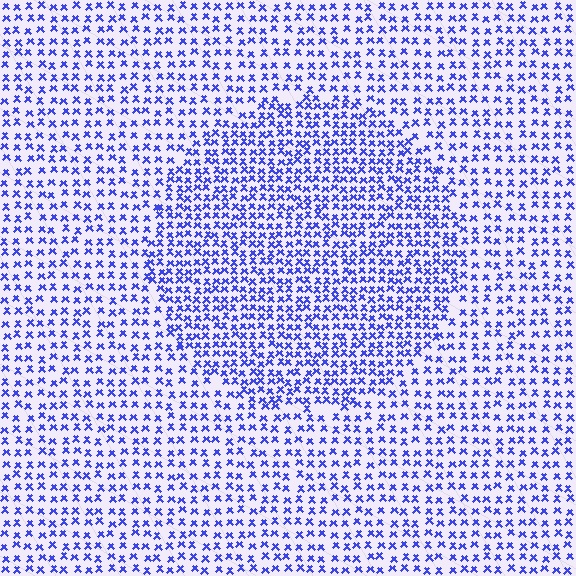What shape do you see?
I see a circle.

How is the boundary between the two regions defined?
The boundary is defined by a change in element density (approximately 1.6x ratio). All elements are the same color, size, and shape.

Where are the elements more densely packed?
The elements are more densely packed inside the circle boundary.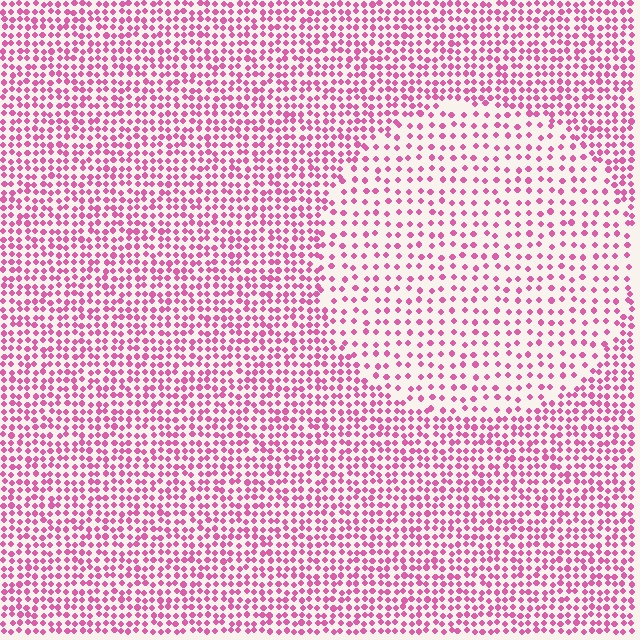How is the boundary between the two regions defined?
The boundary is defined by a change in element density (approximately 1.9x ratio). All elements are the same color, size, and shape.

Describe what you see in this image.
The image contains small pink elements arranged at two different densities. A circle-shaped region is visible where the elements are less densely packed than the surrounding area.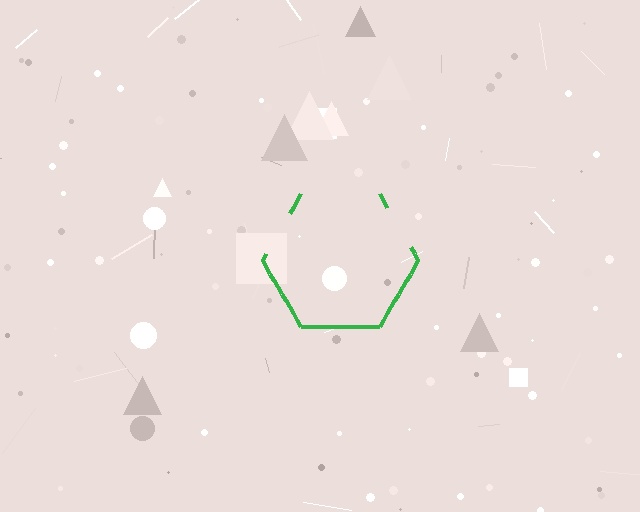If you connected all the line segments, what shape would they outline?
They would outline a hexagon.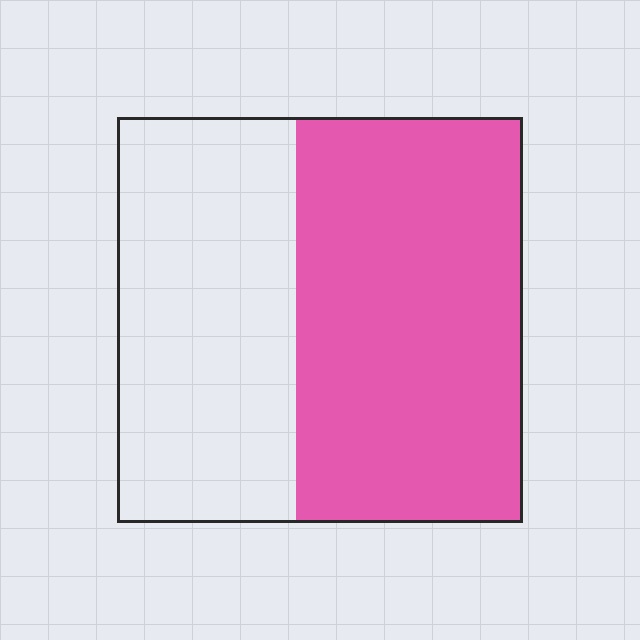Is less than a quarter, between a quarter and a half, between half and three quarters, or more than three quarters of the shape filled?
Between half and three quarters.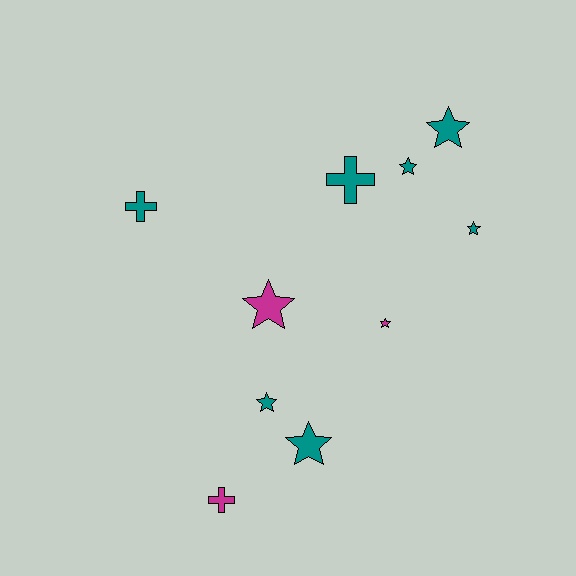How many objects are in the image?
There are 10 objects.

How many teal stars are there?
There are 5 teal stars.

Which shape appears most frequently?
Star, with 7 objects.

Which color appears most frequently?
Teal, with 7 objects.